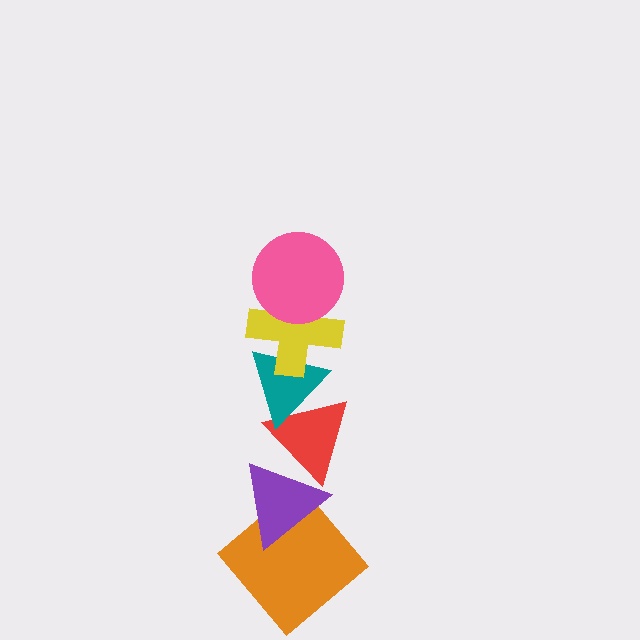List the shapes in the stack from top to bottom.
From top to bottom: the pink circle, the yellow cross, the teal triangle, the red triangle, the purple triangle, the orange diamond.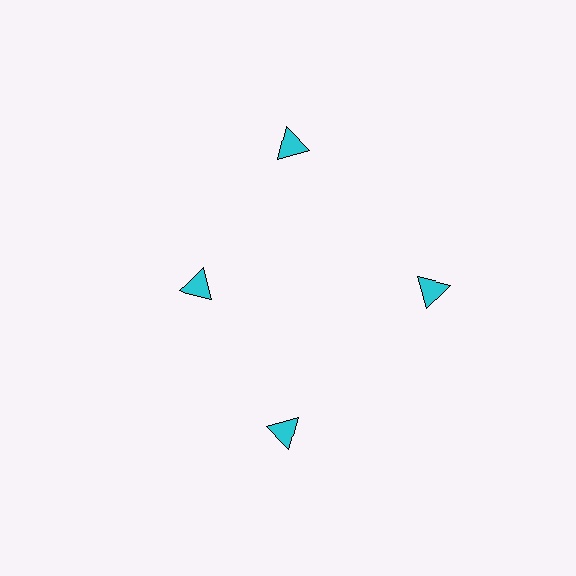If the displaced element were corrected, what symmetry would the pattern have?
It would have 4-fold rotational symmetry — the pattern would map onto itself every 90 degrees.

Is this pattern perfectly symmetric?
No. The 4 cyan triangles are arranged in a ring, but one element near the 9 o'clock position is pulled inward toward the center, breaking the 4-fold rotational symmetry.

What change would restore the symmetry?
The symmetry would be restored by moving it outward, back onto the ring so that all 4 triangles sit at equal angles and equal distance from the center.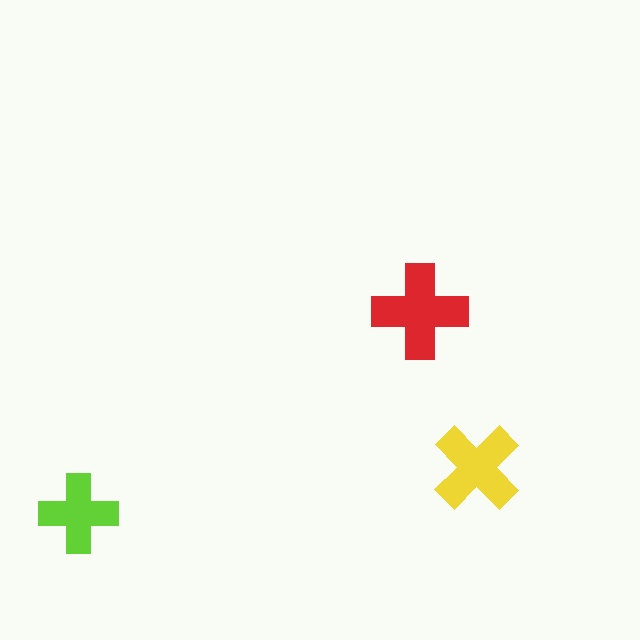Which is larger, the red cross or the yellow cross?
The red one.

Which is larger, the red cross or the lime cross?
The red one.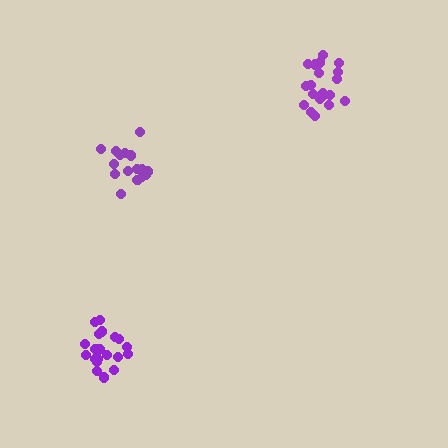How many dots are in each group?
Group 1: 18 dots, Group 2: 20 dots, Group 3: 21 dots (59 total).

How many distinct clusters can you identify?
There are 3 distinct clusters.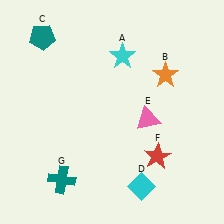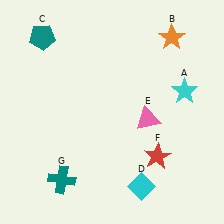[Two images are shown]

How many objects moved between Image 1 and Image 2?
2 objects moved between the two images.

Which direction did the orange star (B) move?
The orange star (B) moved up.